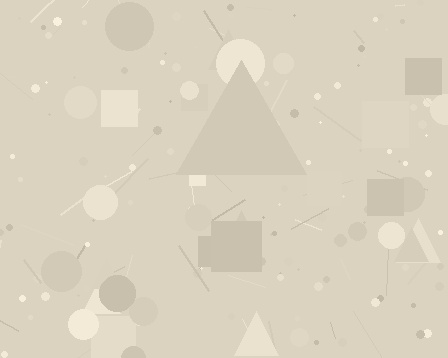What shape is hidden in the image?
A triangle is hidden in the image.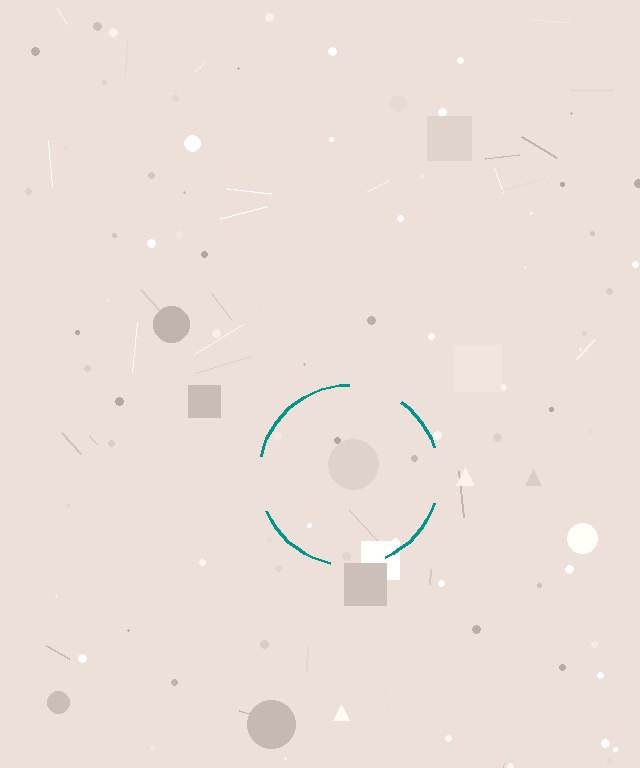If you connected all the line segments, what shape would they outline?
They would outline a circle.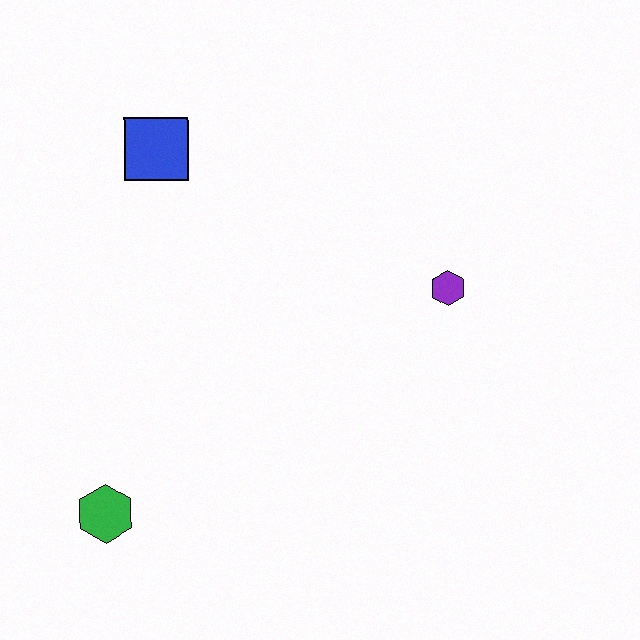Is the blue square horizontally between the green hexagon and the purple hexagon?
Yes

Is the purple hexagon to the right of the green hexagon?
Yes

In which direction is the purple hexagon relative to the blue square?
The purple hexagon is to the right of the blue square.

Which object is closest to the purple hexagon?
The blue square is closest to the purple hexagon.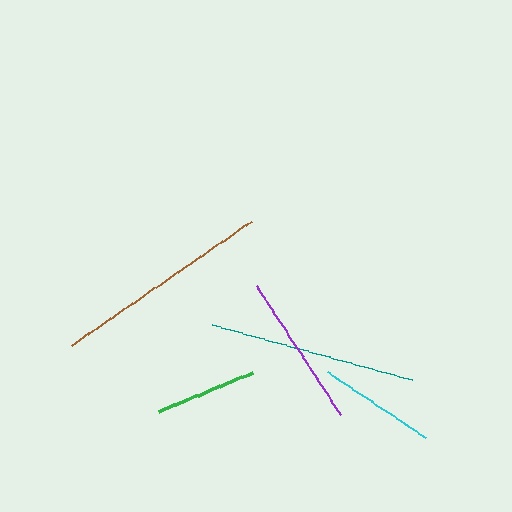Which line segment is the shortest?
The green line is the shortest at approximately 101 pixels.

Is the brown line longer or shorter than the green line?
The brown line is longer than the green line.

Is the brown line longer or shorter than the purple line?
The brown line is longer than the purple line.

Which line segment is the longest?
The brown line is the longest at approximately 219 pixels.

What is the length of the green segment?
The green segment is approximately 101 pixels long.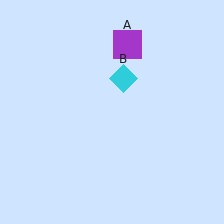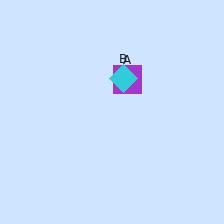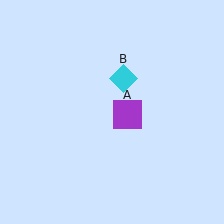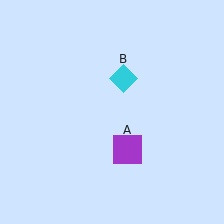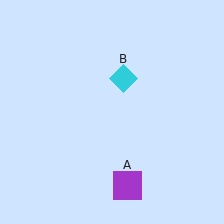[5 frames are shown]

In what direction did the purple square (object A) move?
The purple square (object A) moved down.